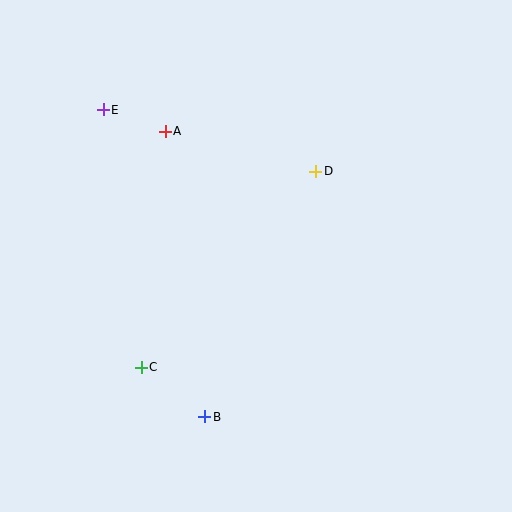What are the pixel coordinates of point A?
Point A is at (165, 131).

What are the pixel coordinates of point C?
Point C is at (141, 367).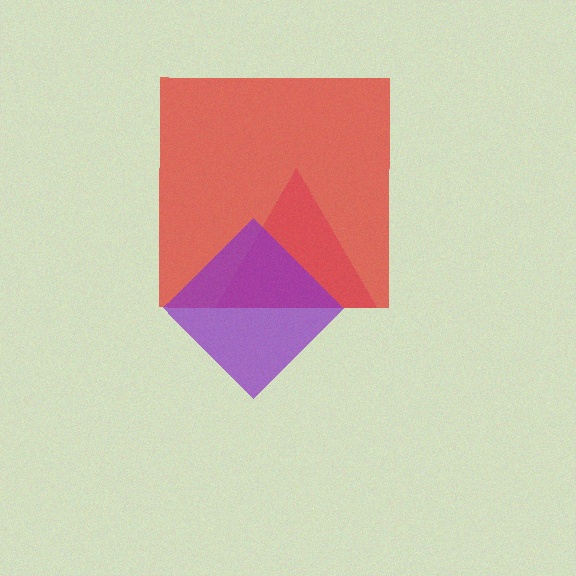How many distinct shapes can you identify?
There are 3 distinct shapes: a magenta triangle, a red square, a purple diamond.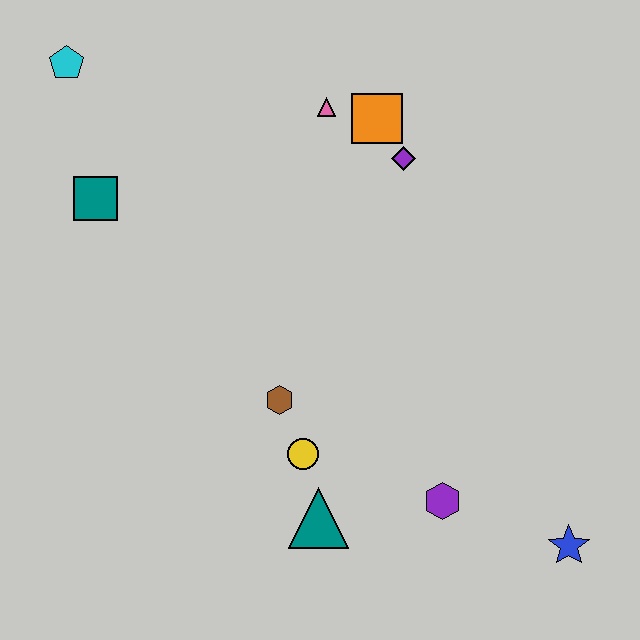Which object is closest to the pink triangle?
The orange square is closest to the pink triangle.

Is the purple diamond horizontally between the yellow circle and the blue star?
Yes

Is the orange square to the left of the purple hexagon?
Yes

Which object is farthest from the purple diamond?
The blue star is farthest from the purple diamond.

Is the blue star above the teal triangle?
No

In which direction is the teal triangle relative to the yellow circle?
The teal triangle is below the yellow circle.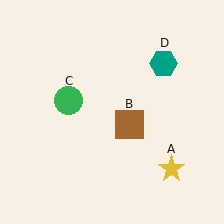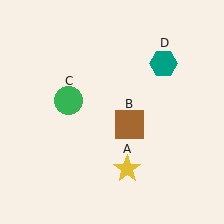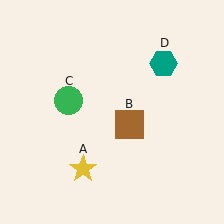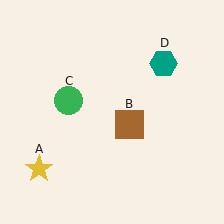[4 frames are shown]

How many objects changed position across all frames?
1 object changed position: yellow star (object A).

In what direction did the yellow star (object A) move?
The yellow star (object A) moved left.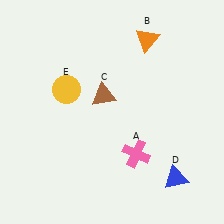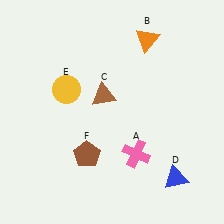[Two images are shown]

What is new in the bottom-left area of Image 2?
A brown pentagon (F) was added in the bottom-left area of Image 2.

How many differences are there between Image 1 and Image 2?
There is 1 difference between the two images.